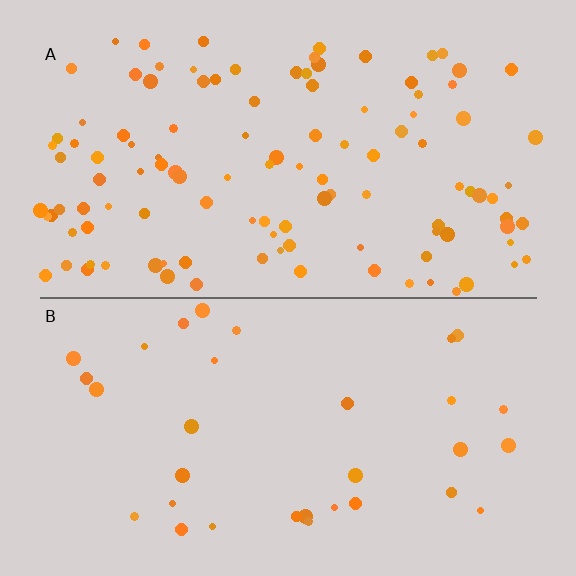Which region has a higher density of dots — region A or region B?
A (the top).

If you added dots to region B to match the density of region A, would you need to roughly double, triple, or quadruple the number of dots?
Approximately triple.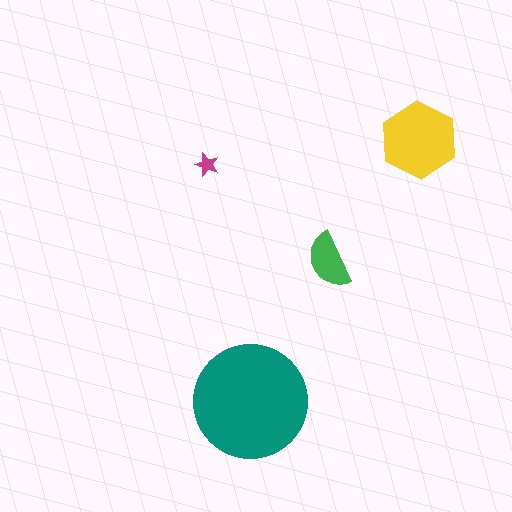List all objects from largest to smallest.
The teal circle, the yellow hexagon, the green semicircle, the magenta star.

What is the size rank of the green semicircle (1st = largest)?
3rd.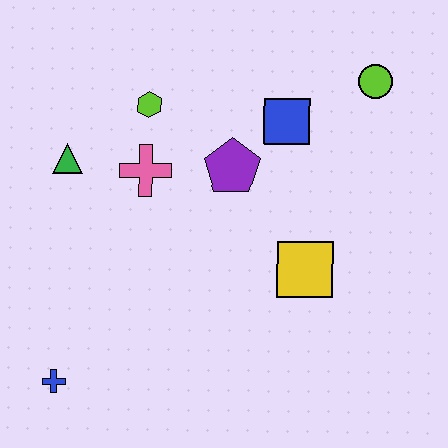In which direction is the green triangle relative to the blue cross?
The green triangle is above the blue cross.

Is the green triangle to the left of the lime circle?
Yes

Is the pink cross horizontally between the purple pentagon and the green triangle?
Yes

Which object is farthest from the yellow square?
The blue cross is farthest from the yellow square.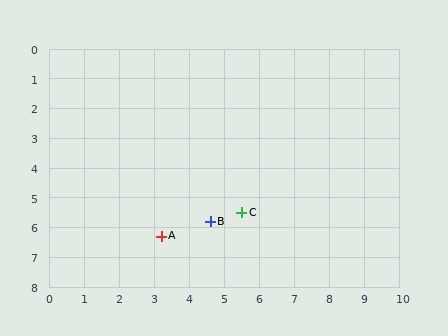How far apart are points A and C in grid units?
Points A and C are about 2.4 grid units apart.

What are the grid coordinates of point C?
Point C is at approximately (5.5, 5.5).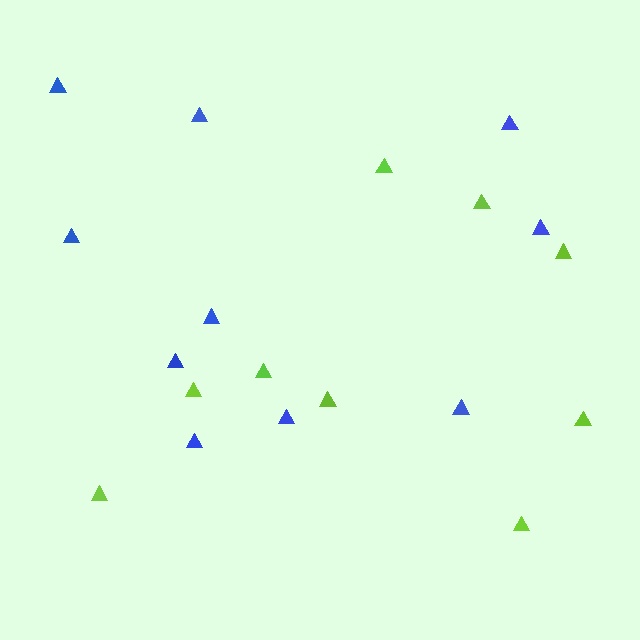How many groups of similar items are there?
There are 2 groups: one group of lime triangles (9) and one group of blue triangles (10).